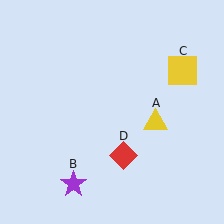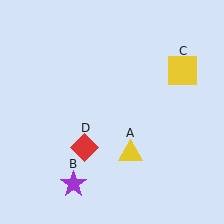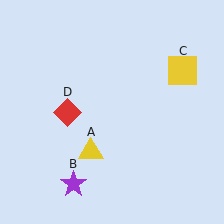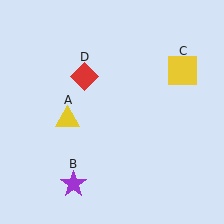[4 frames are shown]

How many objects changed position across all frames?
2 objects changed position: yellow triangle (object A), red diamond (object D).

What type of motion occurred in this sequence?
The yellow triangle (object A), red diamond (object D) rotated clockwise around the center of the scene.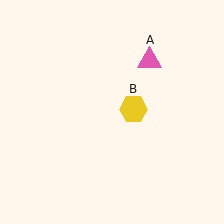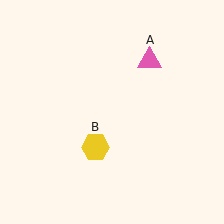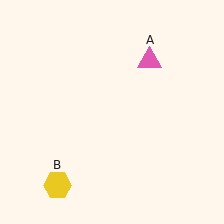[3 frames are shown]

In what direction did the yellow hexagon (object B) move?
The yellow hexagon (object B) moved down and to the left.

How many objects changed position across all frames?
1 object changed position: yellow hexagon (object B).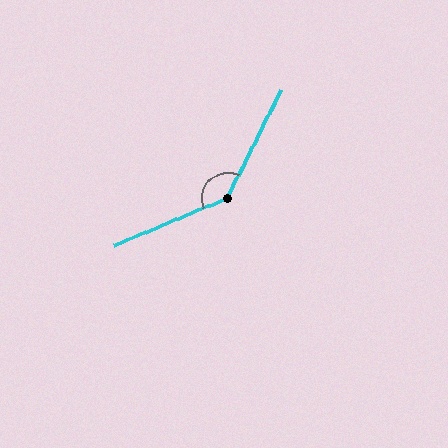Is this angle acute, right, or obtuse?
It is obtuse.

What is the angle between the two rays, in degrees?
Approximately 139 degrees.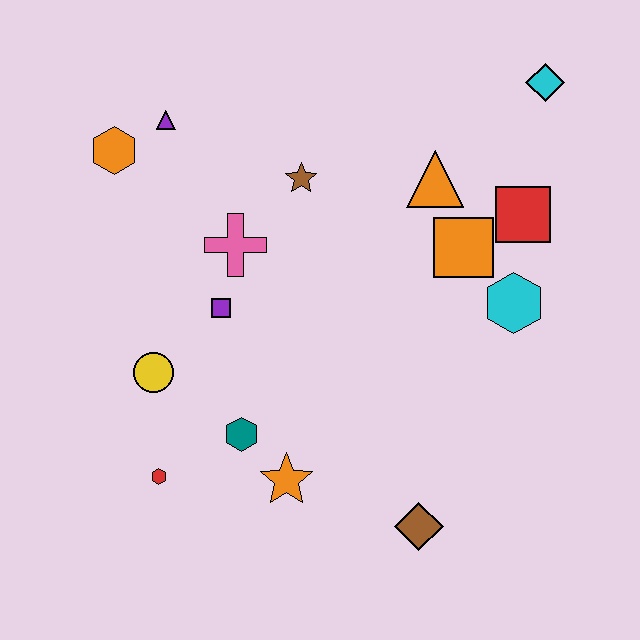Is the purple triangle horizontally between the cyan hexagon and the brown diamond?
No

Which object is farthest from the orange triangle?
The red hexagon is farthest from the orange triangle.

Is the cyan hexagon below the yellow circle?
No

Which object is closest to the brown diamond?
The orange star is closest to the brown diamond.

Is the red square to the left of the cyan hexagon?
No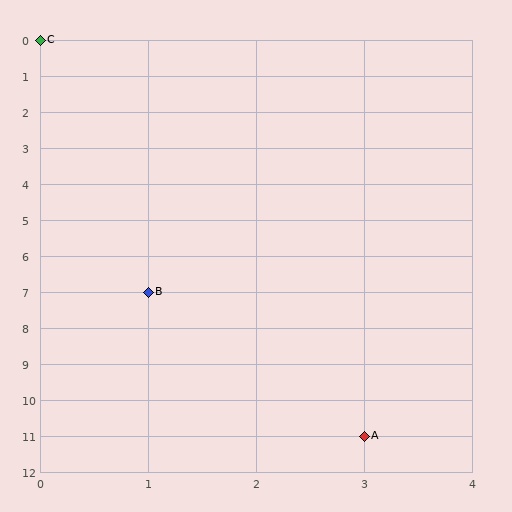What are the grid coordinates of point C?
Point C is at grid coordinates (0, 0).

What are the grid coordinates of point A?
Point A is at grid coordinates (3, 11).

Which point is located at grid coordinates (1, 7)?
Point B is at (1, 7).